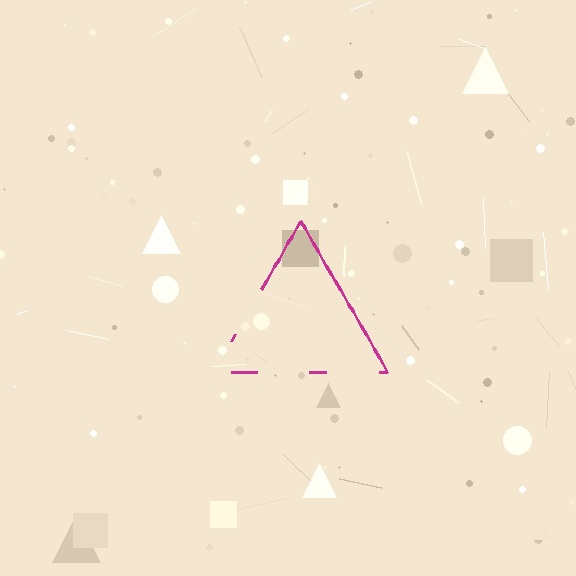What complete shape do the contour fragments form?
The contour fragments form a triangle.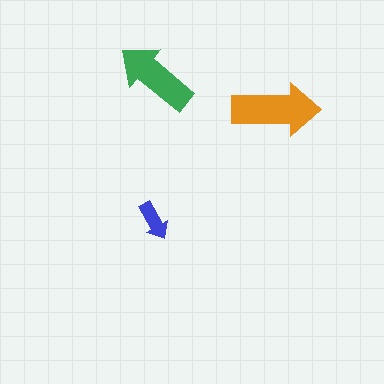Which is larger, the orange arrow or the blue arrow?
The orange one.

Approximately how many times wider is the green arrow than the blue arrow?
About 2 times wider.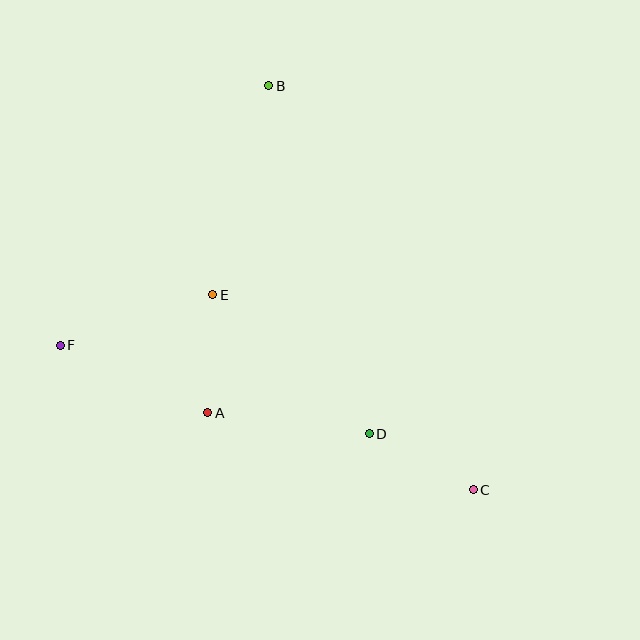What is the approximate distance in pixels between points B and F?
The distance between B and F is approximately 333 pixels.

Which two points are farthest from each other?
Points B and C are farthest from each other.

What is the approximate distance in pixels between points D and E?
The distance between D and E is approximately 209 pixels.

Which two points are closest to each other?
Points A and E are closest to each other.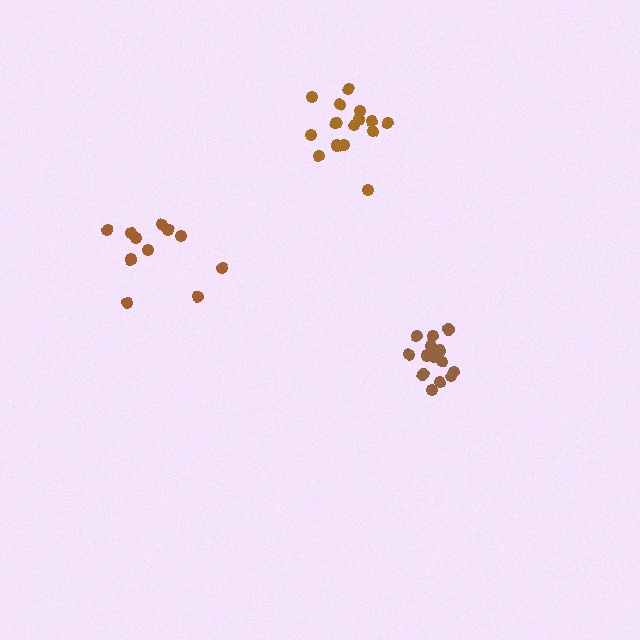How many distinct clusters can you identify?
There are 3 distinct clusters.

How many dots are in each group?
Group 1: 14 dots, Group 2: 11 dots, Group 3: 15 dots (40 total).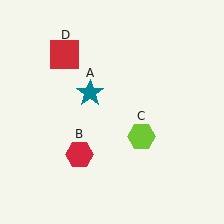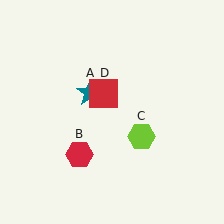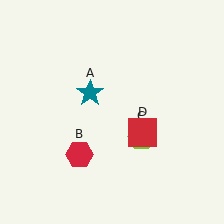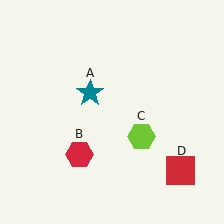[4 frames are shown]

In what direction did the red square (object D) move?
The red square (object D) moved down and to the right.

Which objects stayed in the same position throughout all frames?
Teal star (object A) and red hexagon (object B) and lime hexagon (object C) remained stationary.